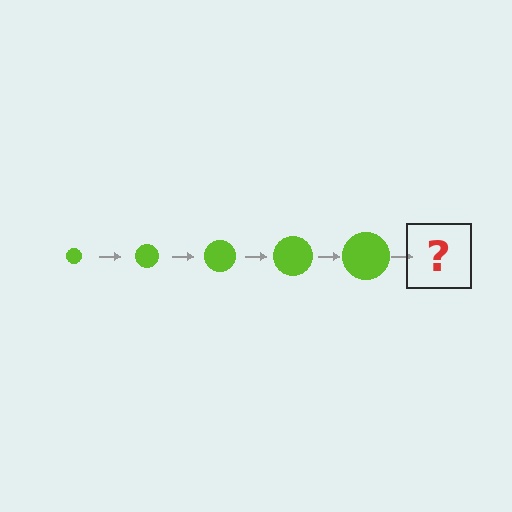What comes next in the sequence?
The next element should be a lime circle, larger than the previous one.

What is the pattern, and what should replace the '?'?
The pattern is that the circle gets progressively larger each step. The '?' should be a lime circle, larger than the previous one.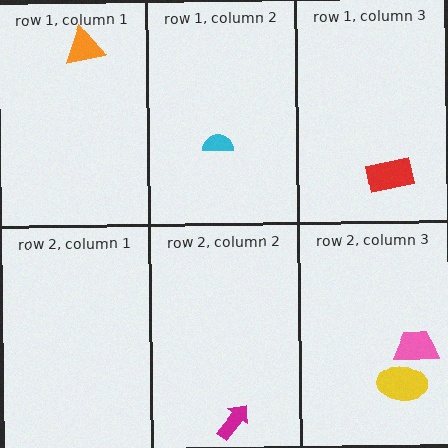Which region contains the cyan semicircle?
The row 1, column 2 region.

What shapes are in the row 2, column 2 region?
The magenta arrow.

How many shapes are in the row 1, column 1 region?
1.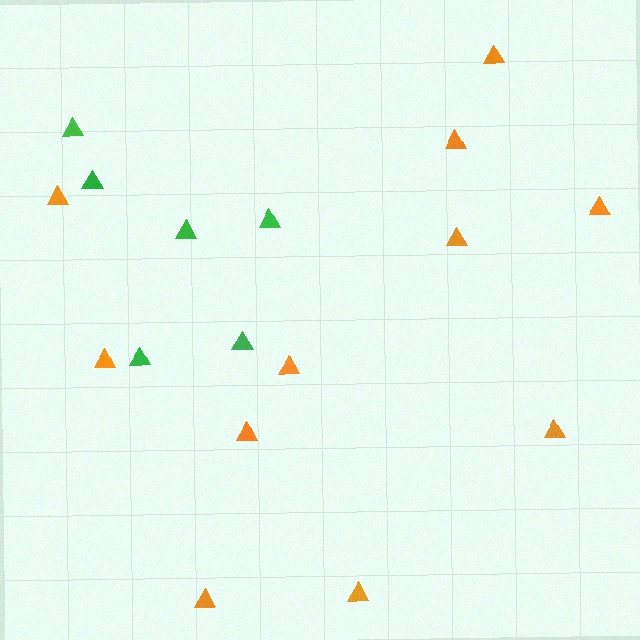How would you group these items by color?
There are 2 groups: one group of orange triangles (11) and one group of green triangles (6).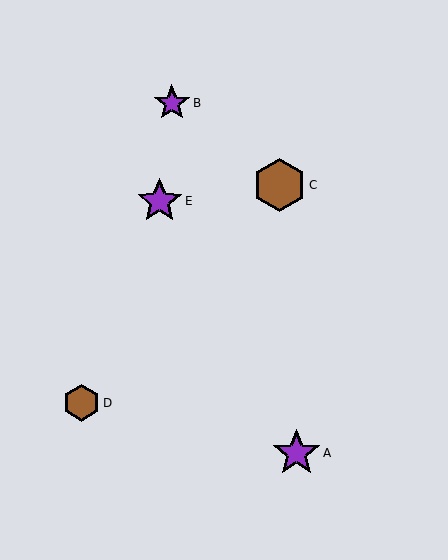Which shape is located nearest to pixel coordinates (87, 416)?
The brown hexagon (labeled D) at (81, 403) is nearest to that location.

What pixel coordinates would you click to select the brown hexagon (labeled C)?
Click at (279, 185) to select the brown hexagon C.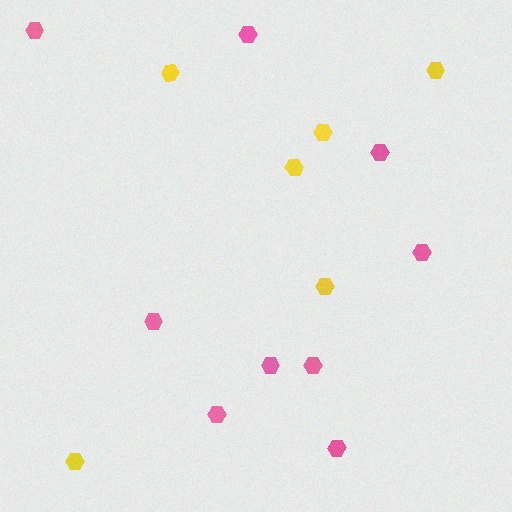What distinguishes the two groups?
There are 2 groups: one group of pink hexagons (9) and one group of yellow hexagons (6).